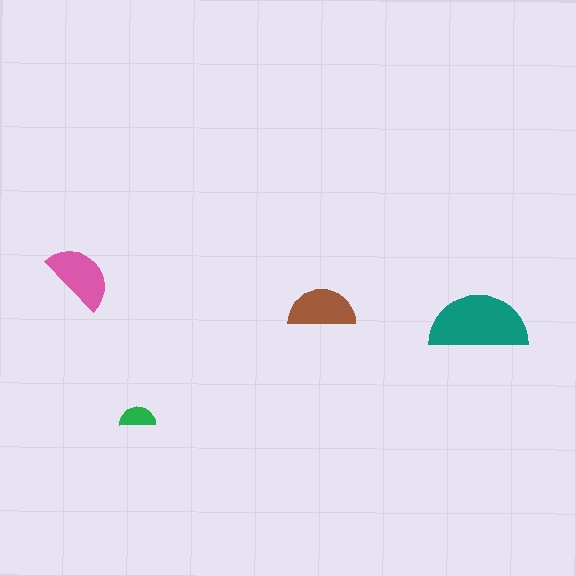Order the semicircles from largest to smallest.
the teal one, the pink one, the brown one, the green one.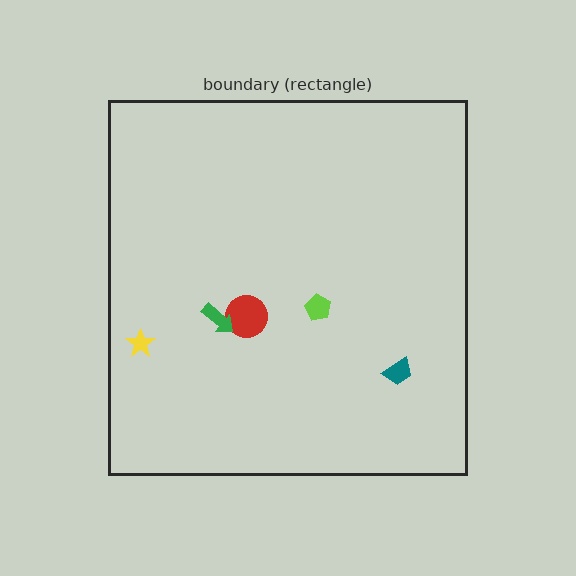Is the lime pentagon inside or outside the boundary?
Inside.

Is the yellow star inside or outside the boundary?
Inside.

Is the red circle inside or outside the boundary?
Inside.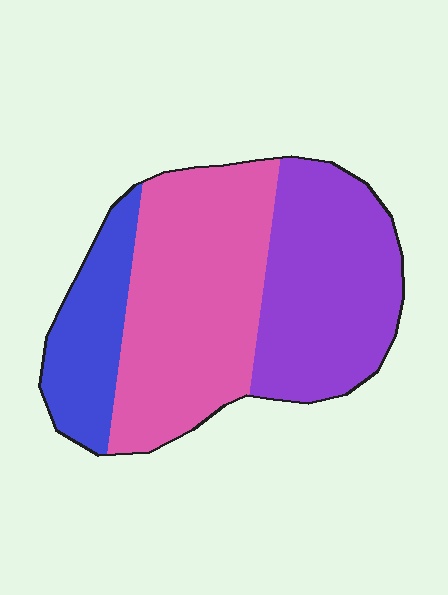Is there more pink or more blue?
Pink.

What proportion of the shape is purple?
Purple takes up about three eighths (3/8) of the shape.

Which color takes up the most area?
Pink, at roughly 45%.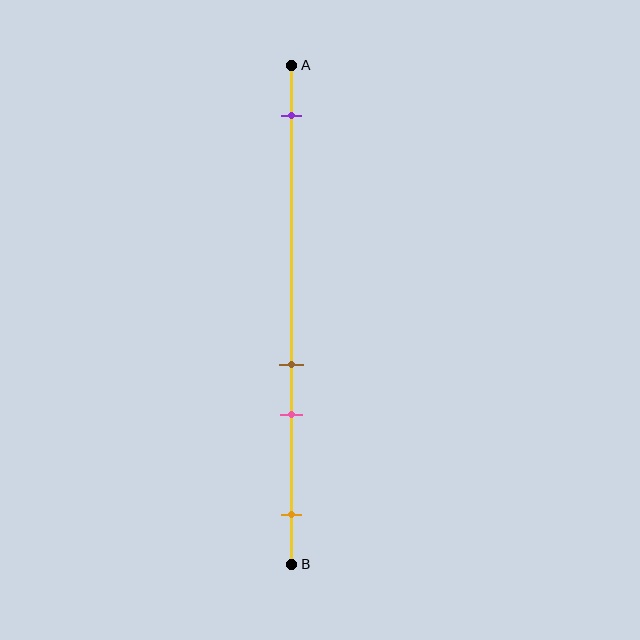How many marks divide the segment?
There are 4 marks dividing the segment.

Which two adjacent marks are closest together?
The brown and pink marks are the closest adjacent pair.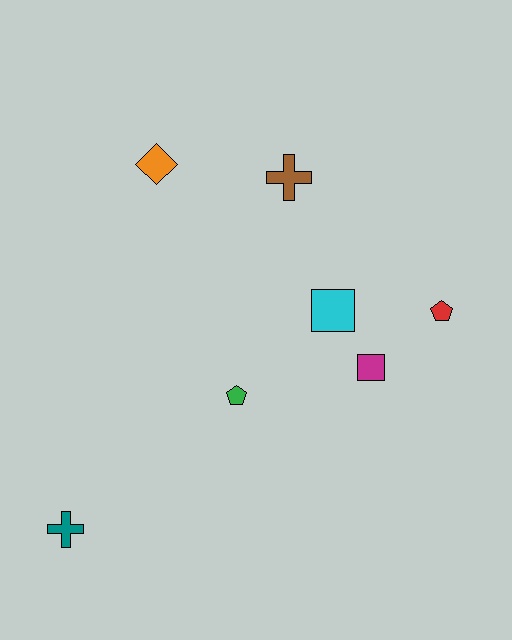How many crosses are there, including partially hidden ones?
There are 2 crosses.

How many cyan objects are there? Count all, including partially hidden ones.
There is 1 cyan object.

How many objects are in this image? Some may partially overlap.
There are 7 objects.